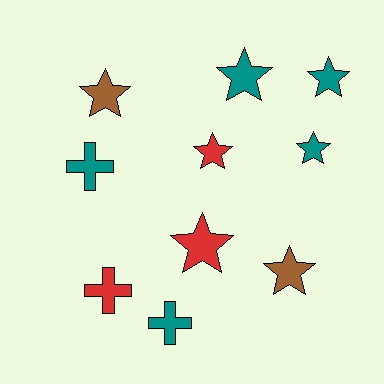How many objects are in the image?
There are 10 objects.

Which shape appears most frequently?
Star, with 7 objects.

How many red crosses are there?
There is 1 red cross.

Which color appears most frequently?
Teal, with 5 objects.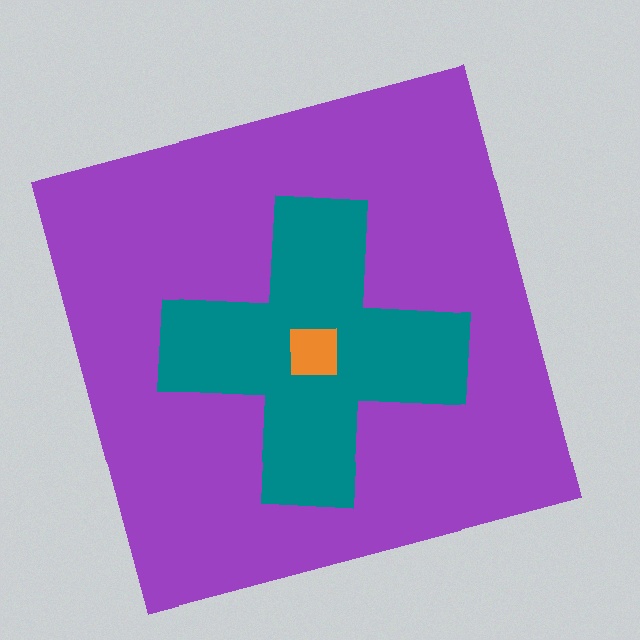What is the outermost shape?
The purple square.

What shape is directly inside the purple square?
The teal cross.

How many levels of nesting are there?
3.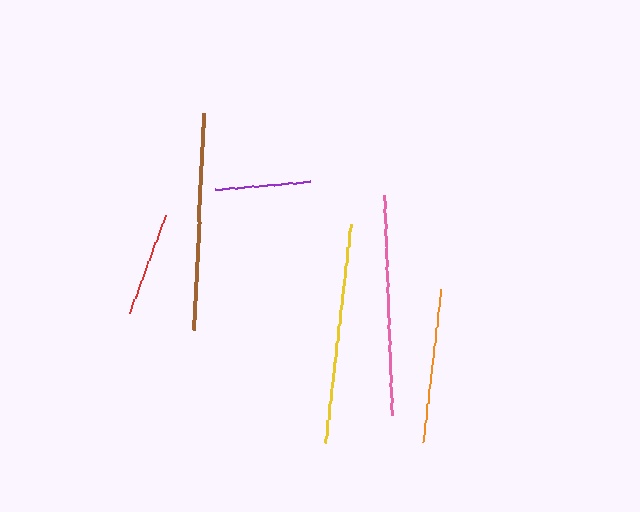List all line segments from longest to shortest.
From longest to shortest: yellow, pink, brown, orange, red, purple.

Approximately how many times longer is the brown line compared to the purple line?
The brown line is approximately 2.3 times the length of the purple line.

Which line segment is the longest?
The yellow line is the longest at approximately 221 pixels.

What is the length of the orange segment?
The orange segment is approximately 153 pixels long.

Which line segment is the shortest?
The purple line is the shortest at approximately 94 pixels.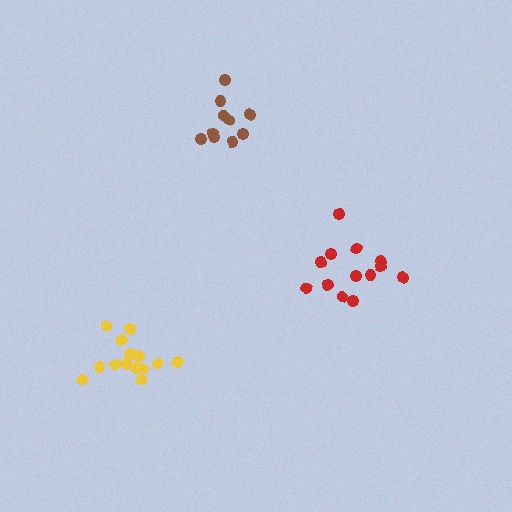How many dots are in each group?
Group 1: 13 dots, Group 2: 14 dots, Group 3: 10 dots (37 total).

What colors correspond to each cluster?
The clusters are colored: red, yellow, brown.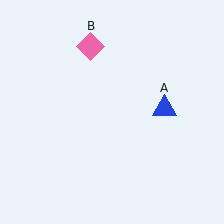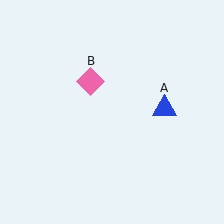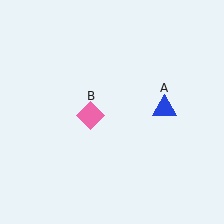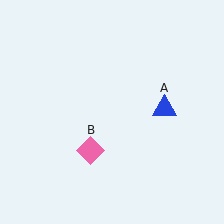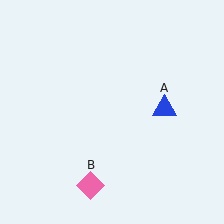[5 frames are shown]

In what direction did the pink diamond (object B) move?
The pink diamond (object B) moved down.